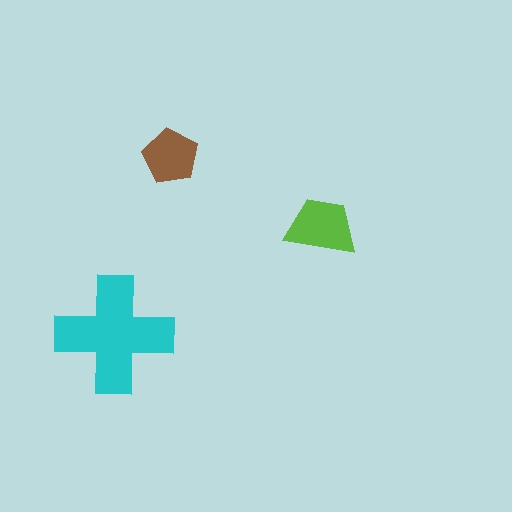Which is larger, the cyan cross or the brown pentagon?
The cyan cross.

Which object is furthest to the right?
The lime trapezoid is rightmost.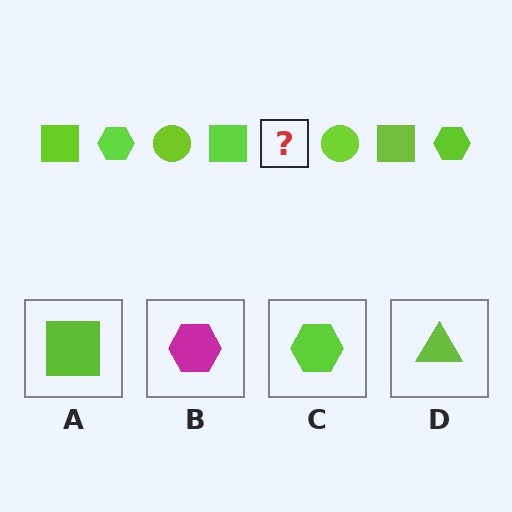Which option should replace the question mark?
Option C.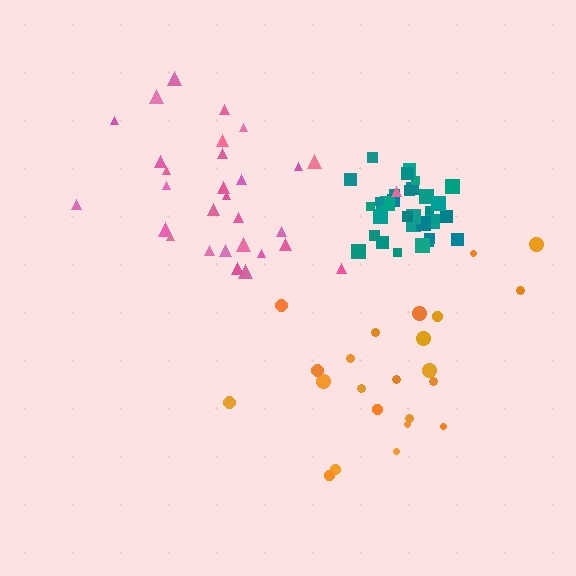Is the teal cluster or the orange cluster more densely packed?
Teal.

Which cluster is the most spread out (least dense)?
Orange.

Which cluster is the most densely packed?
Teal.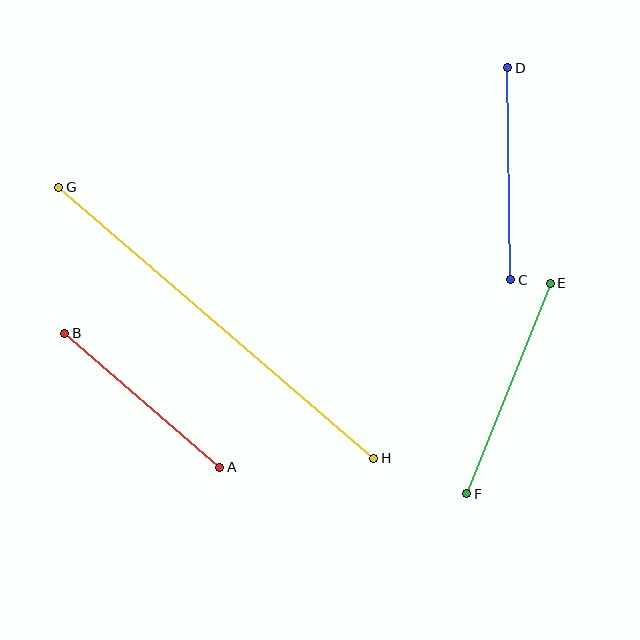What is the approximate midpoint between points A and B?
The midpoint is at approximately (142, 400) pixels.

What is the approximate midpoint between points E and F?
The midpoint is at approximately (509, 388) pixels.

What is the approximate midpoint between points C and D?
The midpoint is at approximately (509, 174) pixels.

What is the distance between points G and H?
The distance is approximately 416 pixels.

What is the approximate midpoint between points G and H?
The midpoint is at approximately (216, 323) pixels.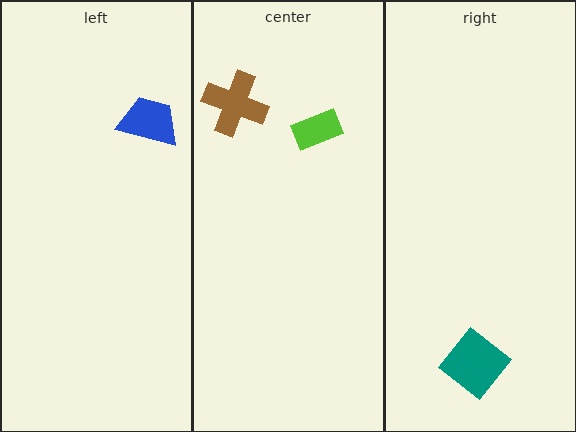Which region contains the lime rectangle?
The center region.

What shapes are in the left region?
The blue trapezoid.